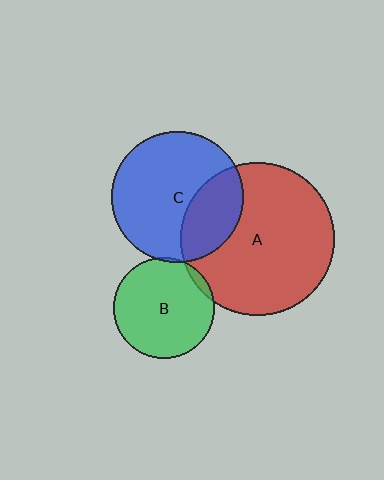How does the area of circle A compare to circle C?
Approximately 1.4 times.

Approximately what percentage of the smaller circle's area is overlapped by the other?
Approximately 5%.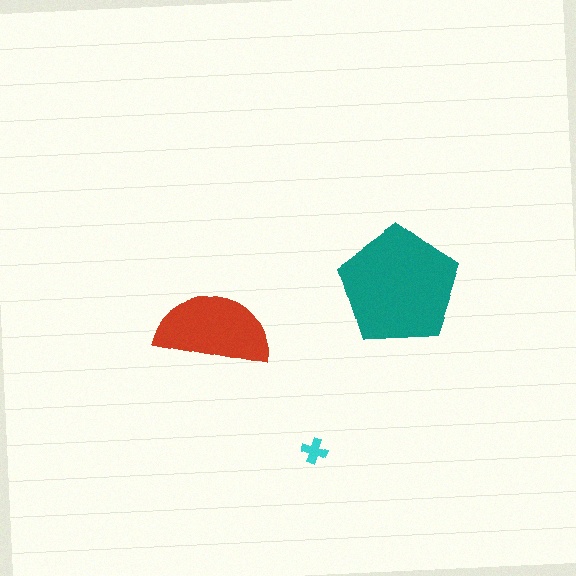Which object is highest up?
The teal pentagon is topmost.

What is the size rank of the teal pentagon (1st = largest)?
1st.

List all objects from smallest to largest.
The cyan cross, the red semicircle, the teal pentagon.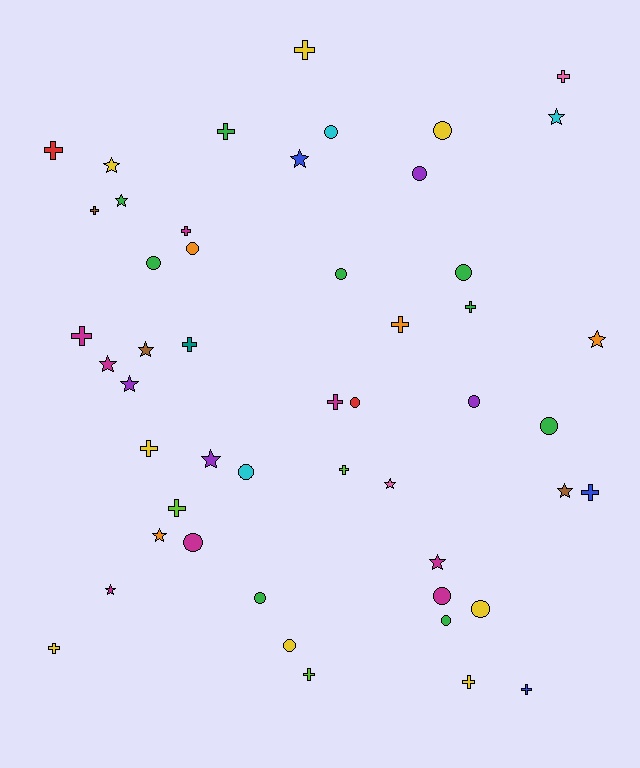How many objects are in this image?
There are 50 objects.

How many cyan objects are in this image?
There are 3 cyan objects.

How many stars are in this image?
There are 14 stars.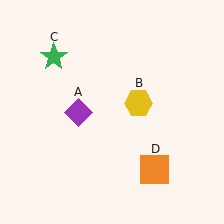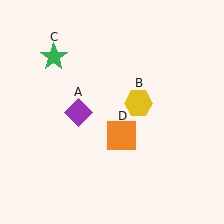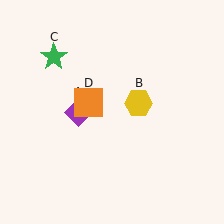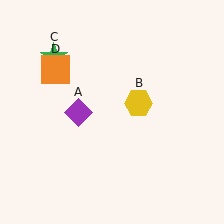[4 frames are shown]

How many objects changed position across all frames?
1 object changed position: orange square (object D).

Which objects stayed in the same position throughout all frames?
Purple diamond (object A) and yellow hexagon (object B) and green star (object C) remained stationary.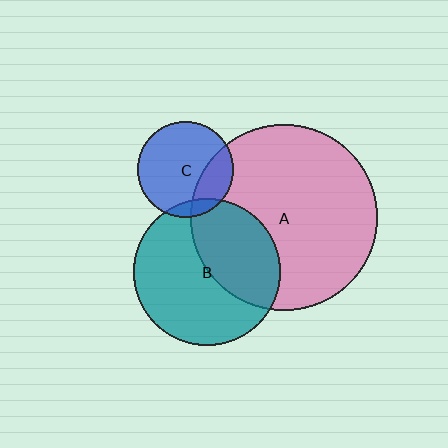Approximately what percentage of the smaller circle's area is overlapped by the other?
Approximately 40%.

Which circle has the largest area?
Circle A (pink).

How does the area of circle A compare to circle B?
Approximately 1.6 times.